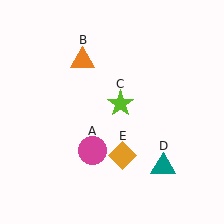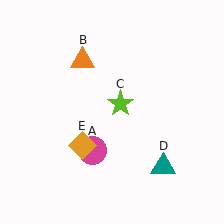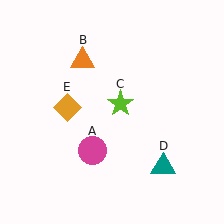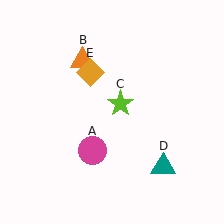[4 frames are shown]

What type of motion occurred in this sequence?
The orange diamond (object E) rotated clockwise around the center of the scene.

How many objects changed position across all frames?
1 object changed position: orange diamond (object E).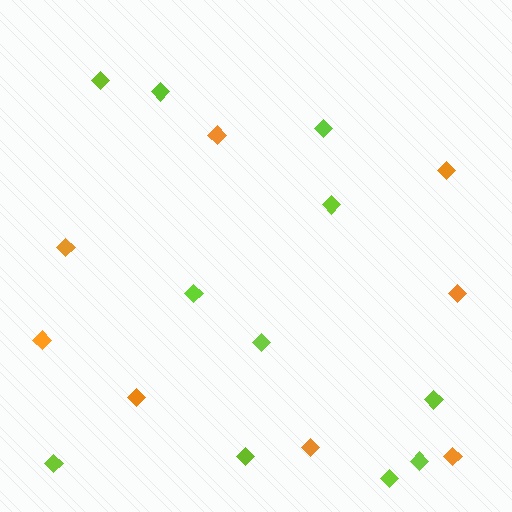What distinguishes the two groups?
There are 2 groups: one group of orange diamonds (8) and one group of lime diamonds (11).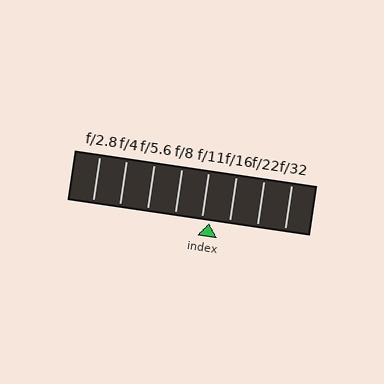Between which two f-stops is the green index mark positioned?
The index mark is between f/11 and f/16.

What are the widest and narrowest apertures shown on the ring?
The widest aperture shown is f/2.8 and the narrowest is f/32.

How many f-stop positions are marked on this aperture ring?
There are 8 f-stop positions marked.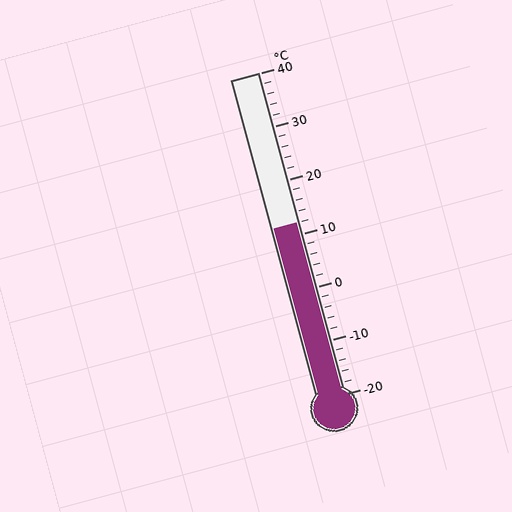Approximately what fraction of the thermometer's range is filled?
The thermometer is filled to approximately 55% of its range.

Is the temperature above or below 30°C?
The temperature is below 30°C.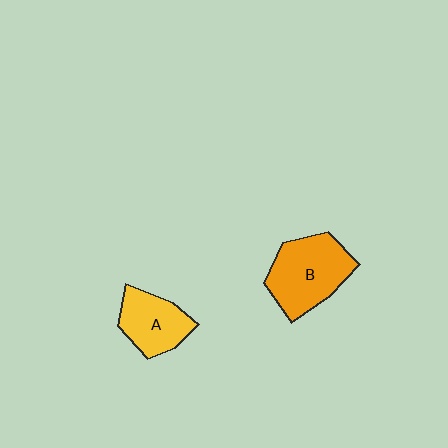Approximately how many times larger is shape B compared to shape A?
Approximately 1.4 times.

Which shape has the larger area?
Shape B (orange).